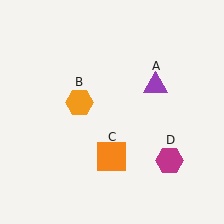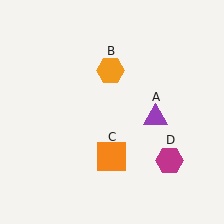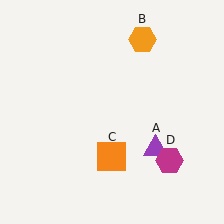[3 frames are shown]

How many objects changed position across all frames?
2 objects changed position: purple triangle (object A), orange hexagon (object B).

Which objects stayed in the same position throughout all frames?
Orange square (object C) and magenta hexagon (object D) remained stationary.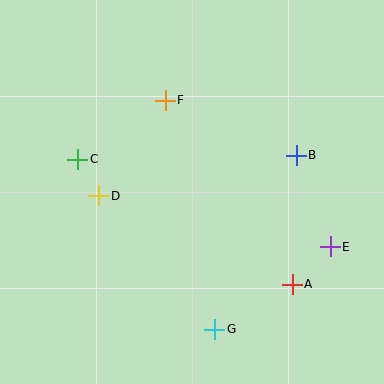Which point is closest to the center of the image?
Point D at (99, 196) is closest to the center.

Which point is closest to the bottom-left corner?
Point D is closest to the bottom-left corner.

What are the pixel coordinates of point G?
Point G is at (215, 329).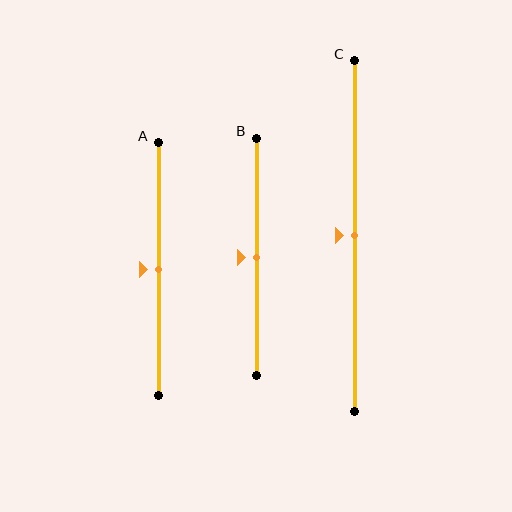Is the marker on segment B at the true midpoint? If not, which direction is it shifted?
Yes, the marker on segment B is at the true midpoint.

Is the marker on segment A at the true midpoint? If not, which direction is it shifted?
Yes, the marker on segment A is at the true midpoint.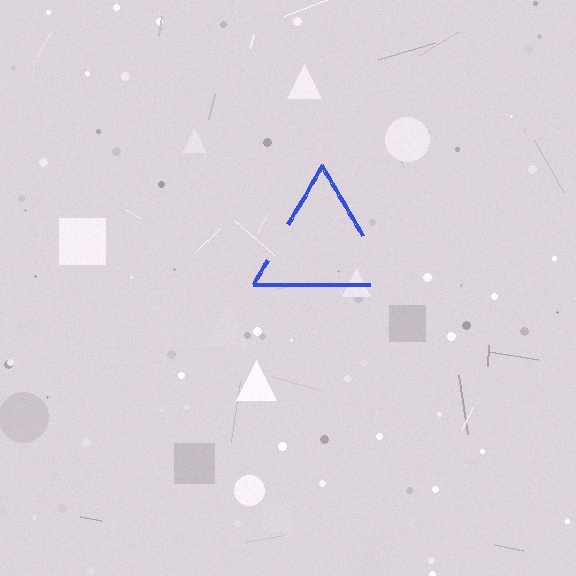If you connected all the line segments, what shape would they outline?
They would outline a triangle.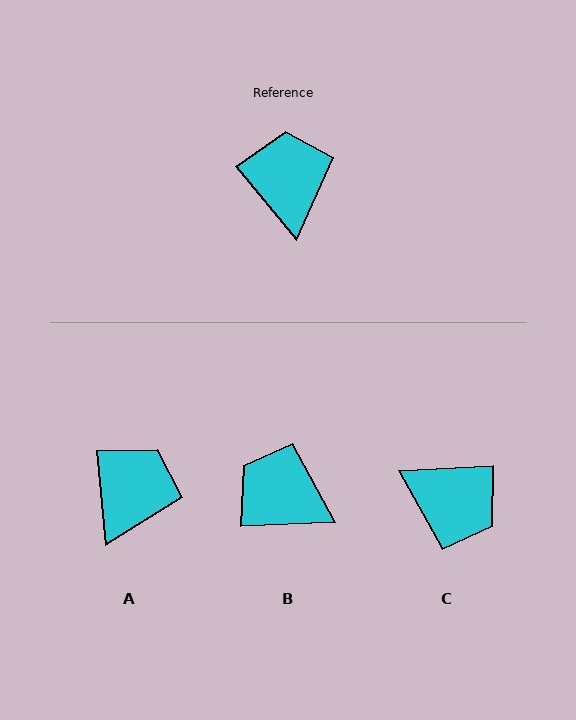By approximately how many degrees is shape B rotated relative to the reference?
Approximately 52 degrees counter-clockwise.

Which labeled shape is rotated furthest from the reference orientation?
C, about 127 degrees away.